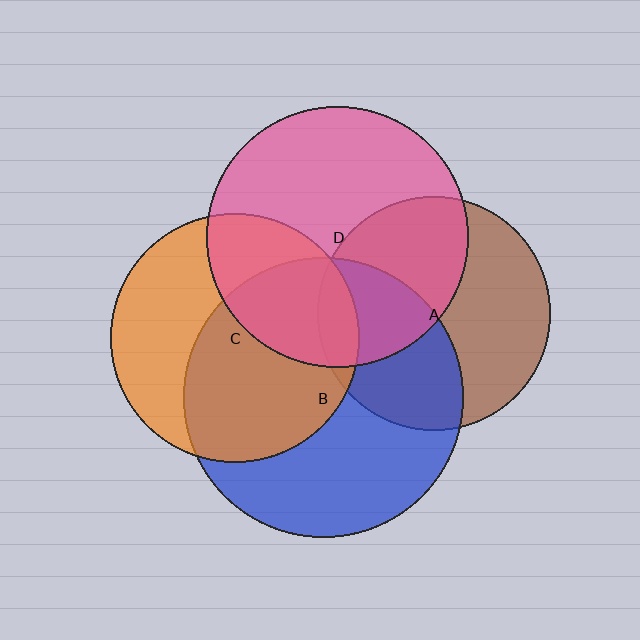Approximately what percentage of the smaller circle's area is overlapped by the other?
Approximately 30%.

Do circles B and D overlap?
Yes.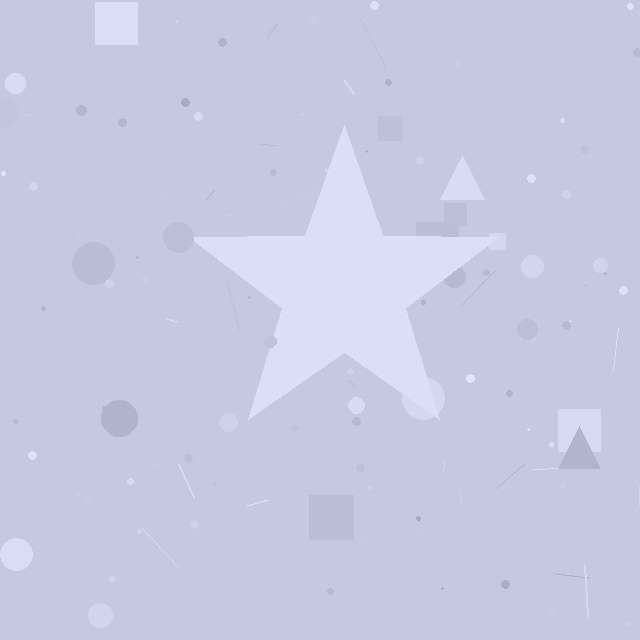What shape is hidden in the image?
A star is hidden in the image.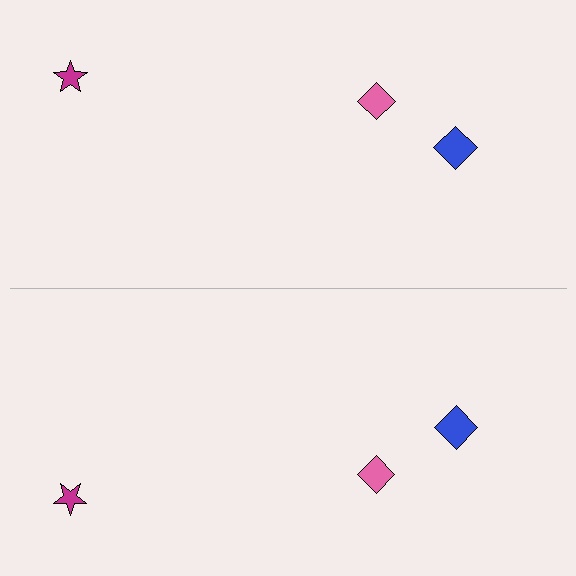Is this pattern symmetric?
Yes, this pattern has bilateral (reflection) symmetry.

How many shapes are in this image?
There are 6 shapes in this image.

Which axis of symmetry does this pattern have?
The pattern has a horizontal axis of symmetry running through the center of the image.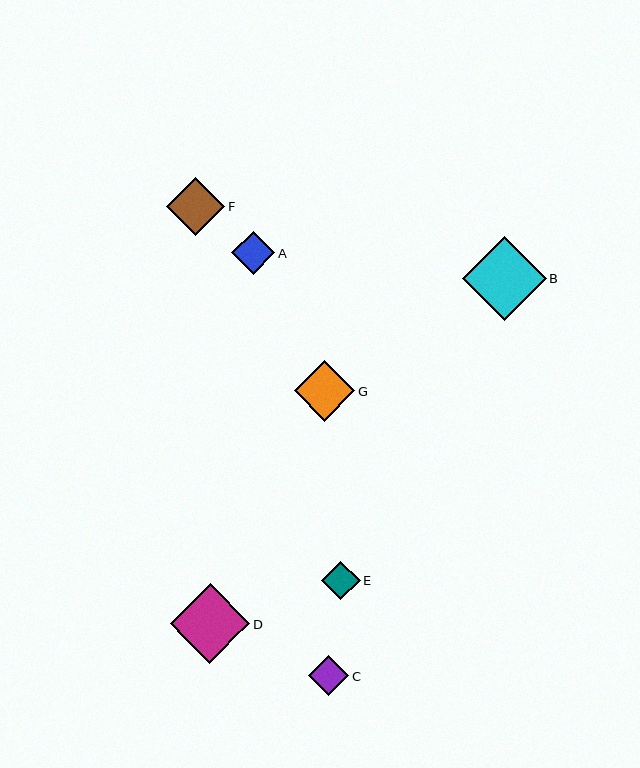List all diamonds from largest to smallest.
From largest to smallest: B, D, G, F, A, C, E.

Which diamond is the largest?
Diamond B is the largest with a size of approximately 84 pixels.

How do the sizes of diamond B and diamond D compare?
Diamond B and diamond D are approximately the same size.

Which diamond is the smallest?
Diamond E is the smallest with a size of approximately 38 pixels.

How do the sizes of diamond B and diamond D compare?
Diamond B and diamond D are approximately the same size.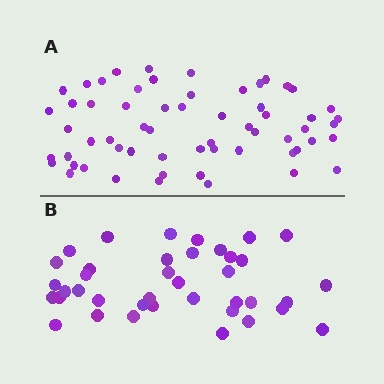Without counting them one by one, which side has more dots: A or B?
Region A (the top region) has more dots.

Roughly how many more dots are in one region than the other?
Region A has approximately 20 more dots than region B.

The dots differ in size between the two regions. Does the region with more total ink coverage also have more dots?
No. Region B has more total ink coverage because its dots are larger, but region A actually contains more individual dots. Total area can be misleading — the number of items is what matters here.